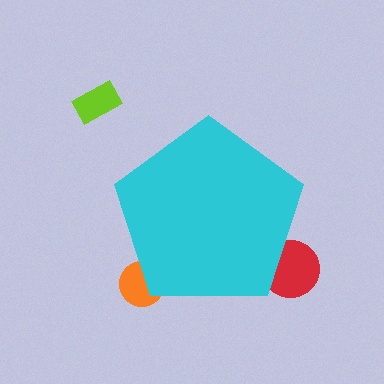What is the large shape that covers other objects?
A cyan pentagon.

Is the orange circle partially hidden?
Yes, the orange circle is partially hidden behind the cyan pentagon.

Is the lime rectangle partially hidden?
No, the lime rectangle is fully visible.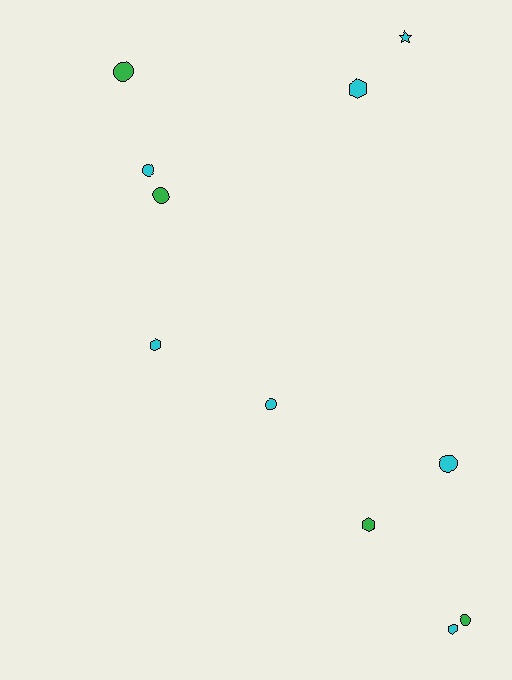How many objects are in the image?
There are 11 objects.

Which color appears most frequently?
Cyan, with 7 objects.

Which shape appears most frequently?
Circle, with 6 objects.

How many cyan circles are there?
There are 3 cyan circles.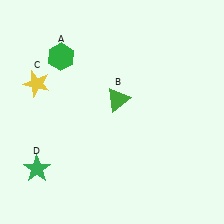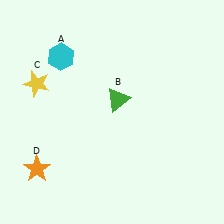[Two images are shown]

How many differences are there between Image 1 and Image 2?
There are 2 differences between the two images.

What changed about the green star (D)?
In Image 1, D is green. In Image 2, it changed to orange.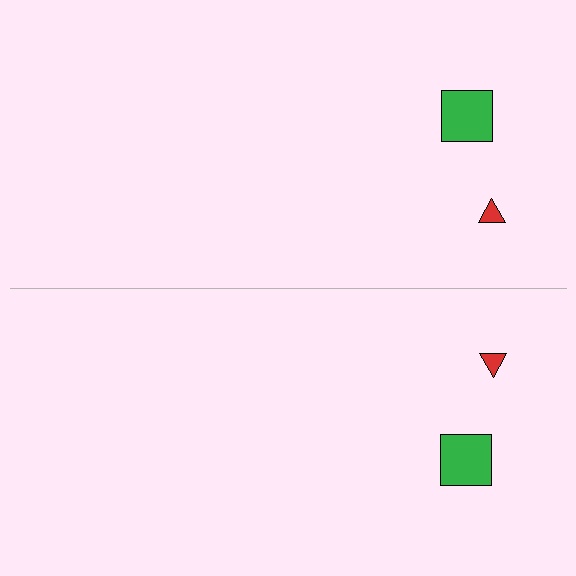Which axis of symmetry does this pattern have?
The pattern has a horizontal axis of symmetry running through the center of the image.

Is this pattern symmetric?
Yes, this pattern has bilateral (reflection) symmetry.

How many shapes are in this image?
There are 4 shapes in this image.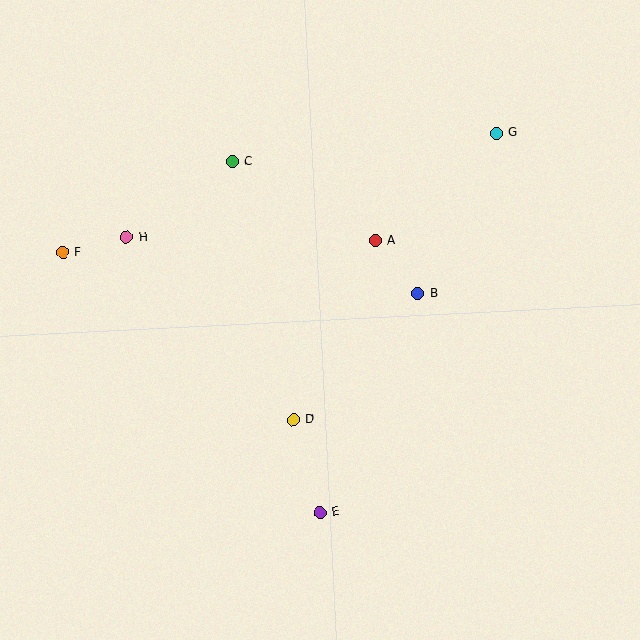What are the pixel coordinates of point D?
Point D is at (293, 420).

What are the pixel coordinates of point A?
Point A is at (376, 241).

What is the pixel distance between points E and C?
The distance between E and C is 361 pixels.